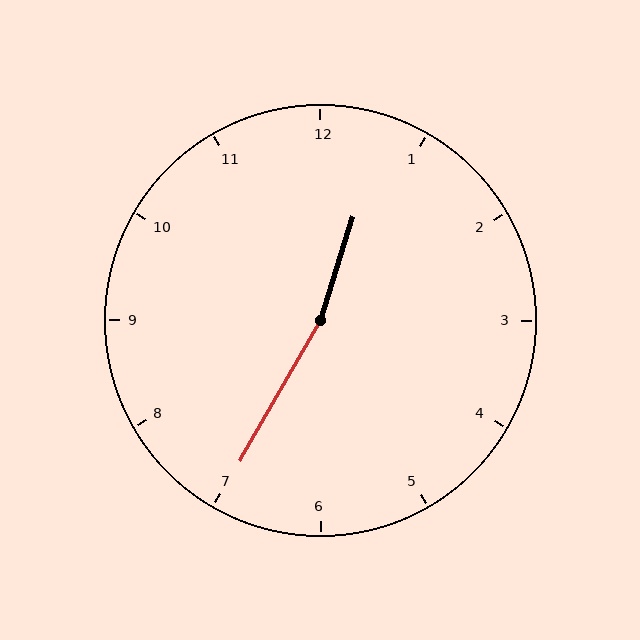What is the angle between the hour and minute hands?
Approximately 168 degrees.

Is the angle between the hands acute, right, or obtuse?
It is obtuse.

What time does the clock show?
12:35.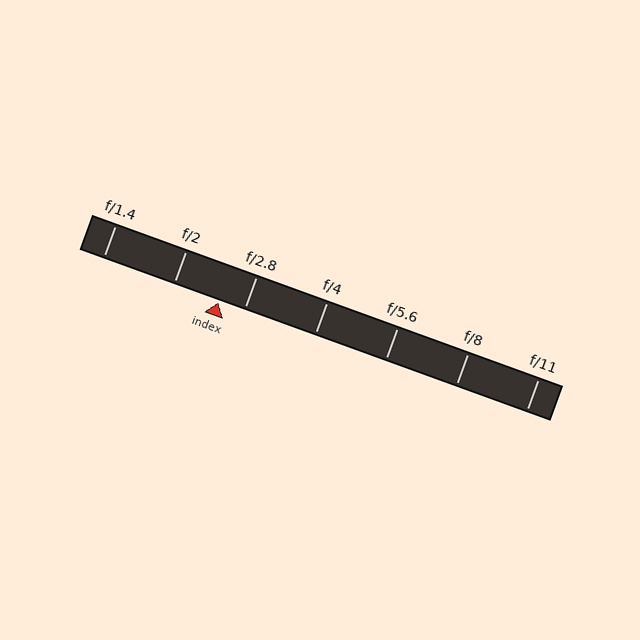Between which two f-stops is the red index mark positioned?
The index mark is between f/2 and f/2.8.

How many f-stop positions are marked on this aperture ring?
There are 7 f-stop positions marked.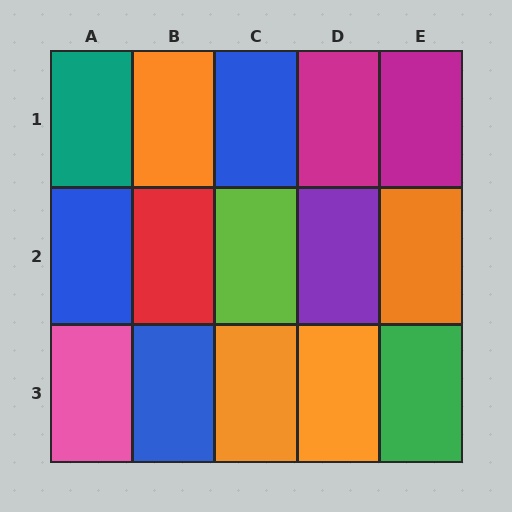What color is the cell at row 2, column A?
Blue.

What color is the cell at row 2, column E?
Orange.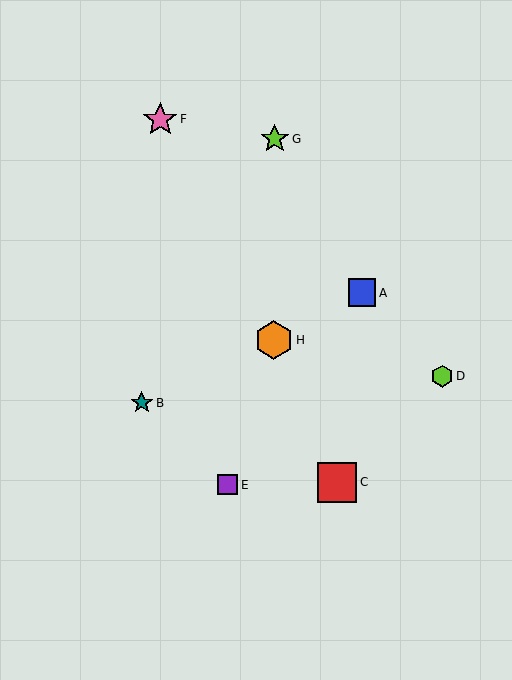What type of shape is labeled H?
Shape H is an orange hexagon.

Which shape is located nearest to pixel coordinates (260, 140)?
The lime star (labeled G) at (275, 139) is nearest to that location.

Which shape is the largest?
The red square (labeled C) is the largest.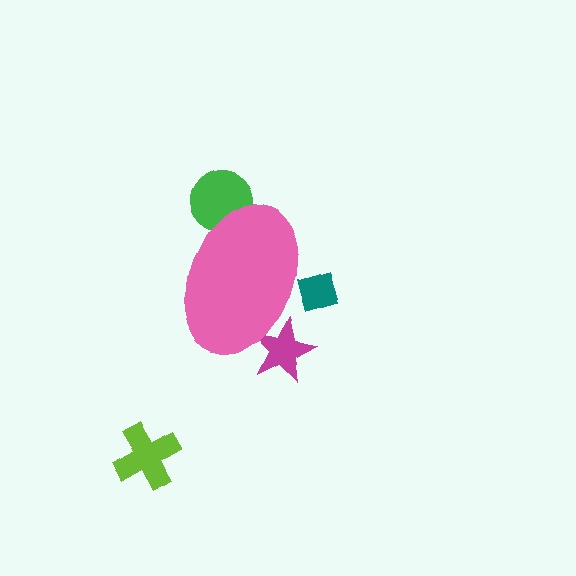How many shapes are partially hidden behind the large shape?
3 shapes are partially hidden.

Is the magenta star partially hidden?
Yes, the magenta star is partially hidden behind the pink ellipse.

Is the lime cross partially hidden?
No, the lime cross is fully visible.